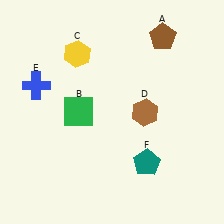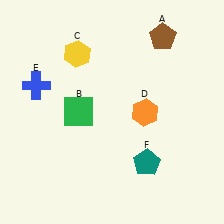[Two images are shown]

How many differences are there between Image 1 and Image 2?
There is 1 difference between the two images.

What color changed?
The hexagon (D) changed from brown in Image 1 to orange in Image 2.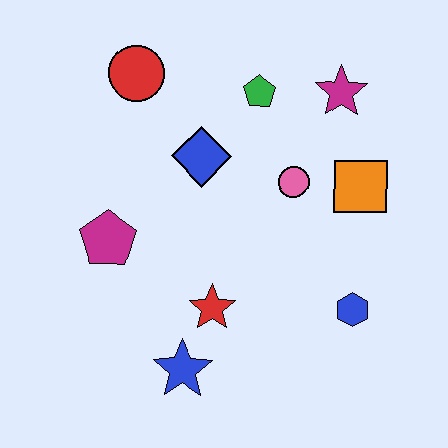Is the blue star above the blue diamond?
No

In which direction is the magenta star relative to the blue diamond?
The magenta star is to the right of the blue diamond.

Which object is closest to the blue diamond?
The green pentagon is closest to the blue diamond.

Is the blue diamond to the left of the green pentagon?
Yes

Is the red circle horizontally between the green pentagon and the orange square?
No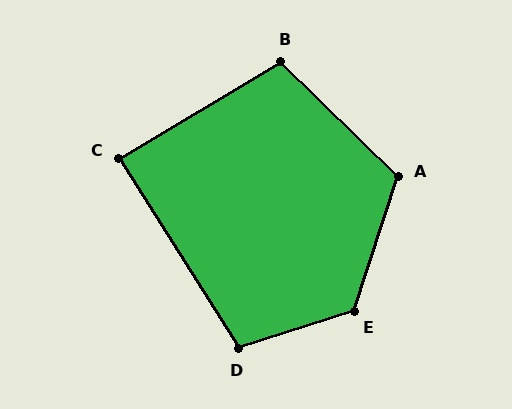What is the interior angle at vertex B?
Approximately 105 degrees (obtuse).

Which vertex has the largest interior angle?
E, at approximately 126 degrees.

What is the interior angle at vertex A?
Approximately 116 degrees (obtuse).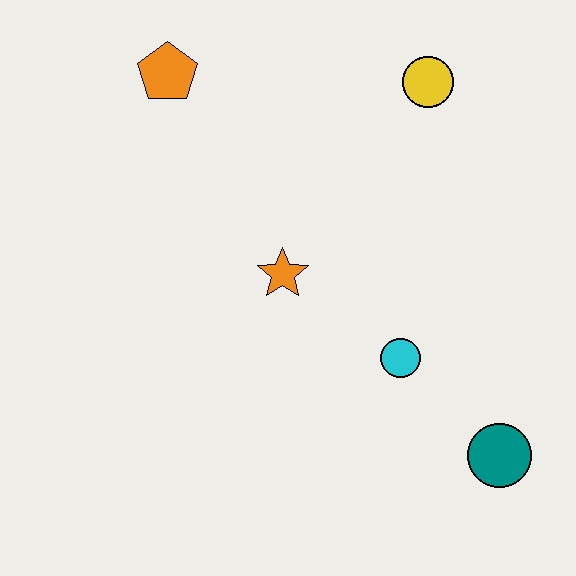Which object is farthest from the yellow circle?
The teal circle is farthest from the yellow circle.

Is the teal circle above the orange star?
No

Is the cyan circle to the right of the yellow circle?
No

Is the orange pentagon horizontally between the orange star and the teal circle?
No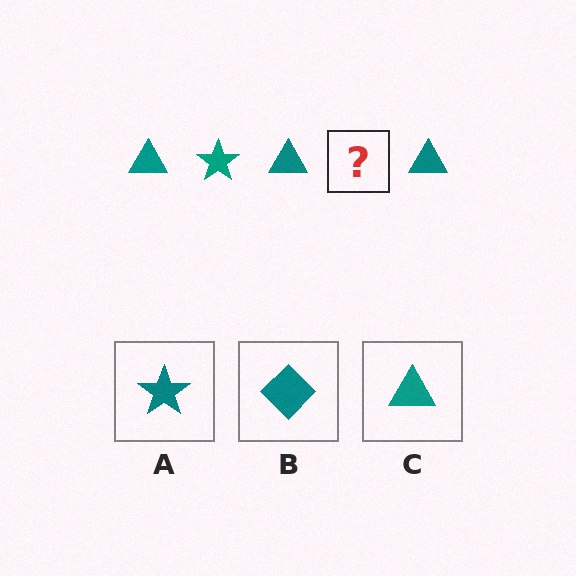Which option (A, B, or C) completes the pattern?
A.